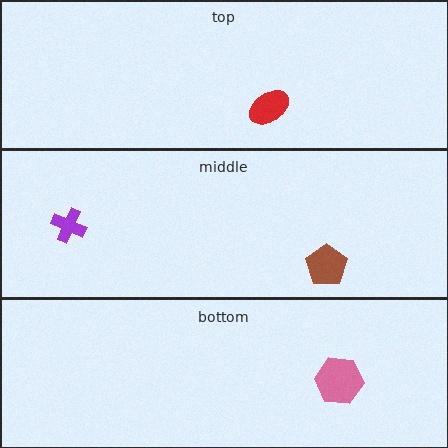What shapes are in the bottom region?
The pink hexagon.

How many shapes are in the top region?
1.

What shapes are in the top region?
The red ellipse.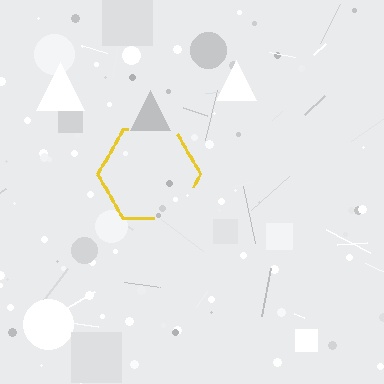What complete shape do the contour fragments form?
The contour fragments form a hexagon.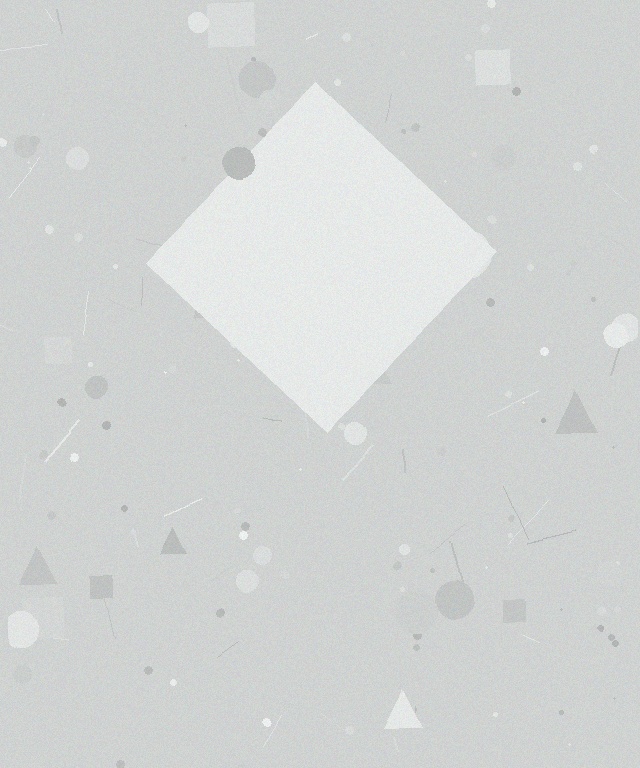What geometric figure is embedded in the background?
A diamond is embedded in the background.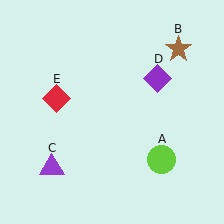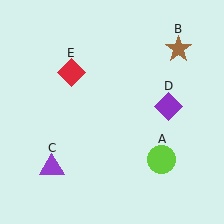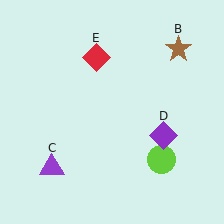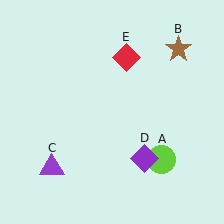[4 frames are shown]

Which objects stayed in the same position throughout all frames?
Lime circle (object A) and brown star (object B) and purple triangle (object C) remained stationary.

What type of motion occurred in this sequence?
The purple diamond (object D), red diamond (object E) rotated clockwise around the center of the scene.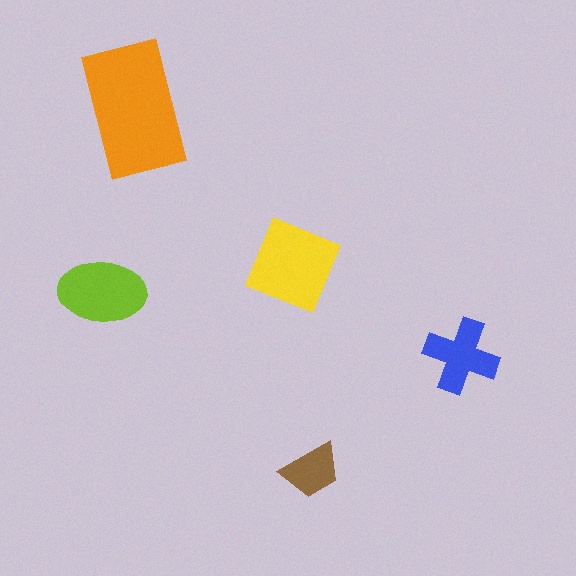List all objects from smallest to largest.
The brown trapezoid, the blue cross, the lime ellipse, the yellow diamond, the orange rectangle.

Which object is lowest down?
The brown trapezoid is bottommost.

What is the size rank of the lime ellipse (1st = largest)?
3rd.